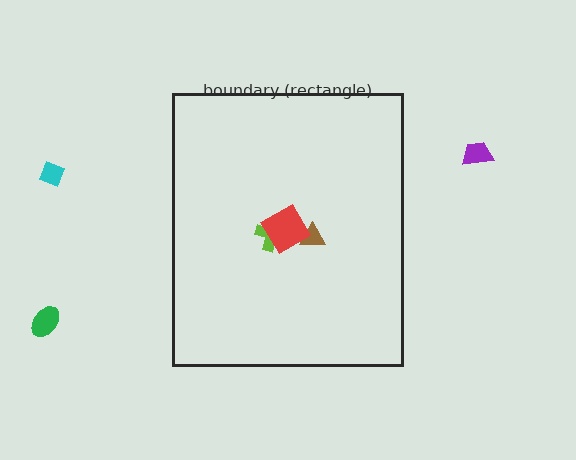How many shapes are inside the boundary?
3 inside, 3 outside.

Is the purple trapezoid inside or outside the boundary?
Outside.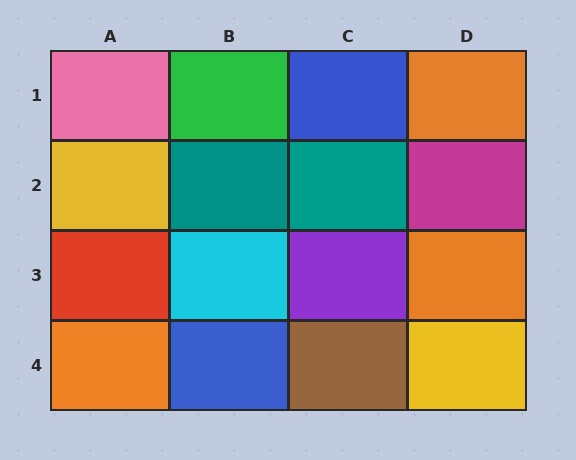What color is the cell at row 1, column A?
Pink.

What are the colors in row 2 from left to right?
Yellow, teal, teal, magenta.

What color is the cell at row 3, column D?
Orange.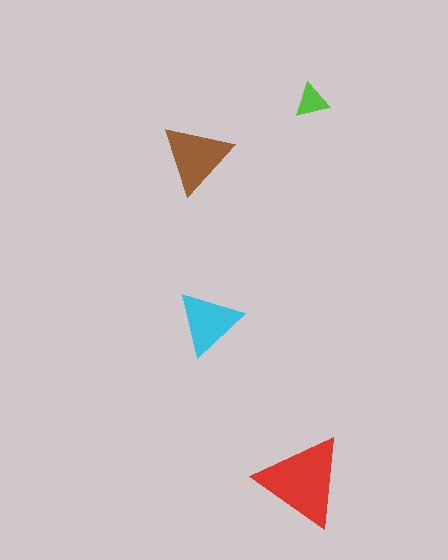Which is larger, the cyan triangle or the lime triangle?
The cyan one.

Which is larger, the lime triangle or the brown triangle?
The brown one.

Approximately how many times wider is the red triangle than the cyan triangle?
About 1.5 times wider.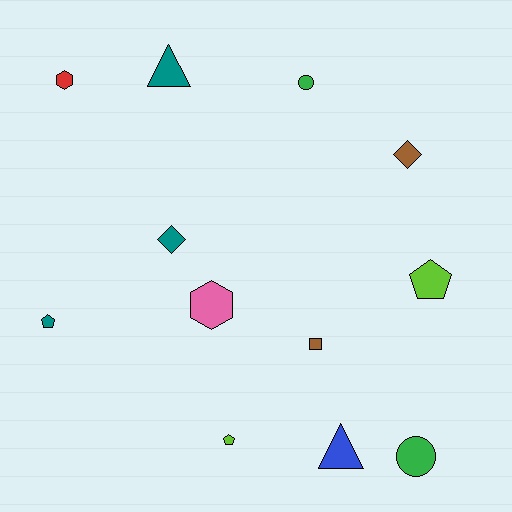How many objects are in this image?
There are 12 objects.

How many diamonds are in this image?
There are 2 diamonds.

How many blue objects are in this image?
There is 1 blue object.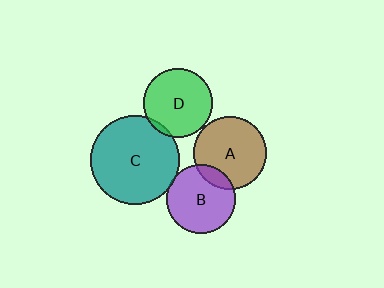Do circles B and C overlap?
Yes.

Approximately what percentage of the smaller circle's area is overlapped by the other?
Approximately 5%.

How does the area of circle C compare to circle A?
Approximately 1.5 times.